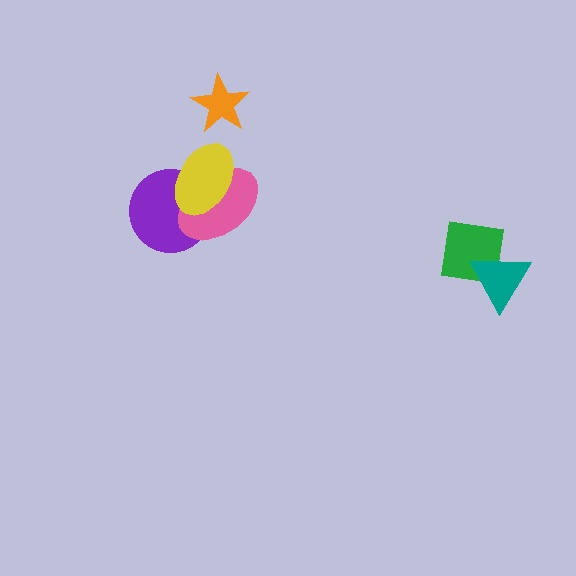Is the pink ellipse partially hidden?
Yes, it is partially covered by another shape.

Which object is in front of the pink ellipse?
The yellow ellipse is in front of the pink ellipse.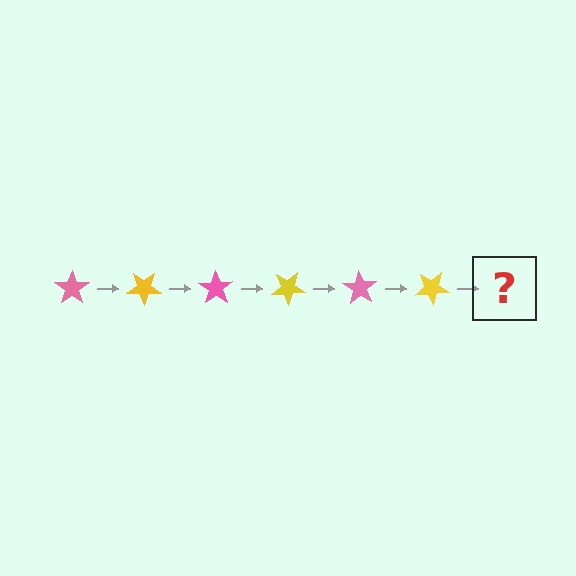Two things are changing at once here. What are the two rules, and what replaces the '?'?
The two rules are that it rotates 35 degrees each step and the color cycles through pink and yellow. The '?' should be a pink star, rotated 210 degrees from the start.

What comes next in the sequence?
The next element should be a pink star, rotated 210 degrees from the start.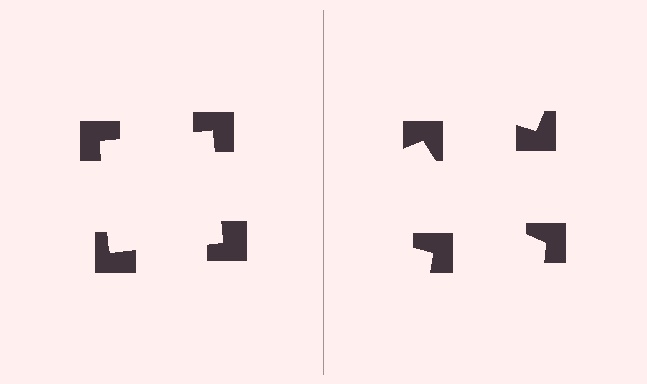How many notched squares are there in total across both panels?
8 — 4 on each side.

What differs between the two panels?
The notched squares are positioned identically on both sides; only the wedge orientations differ. On the left they align to a square; on the right they are misaligned.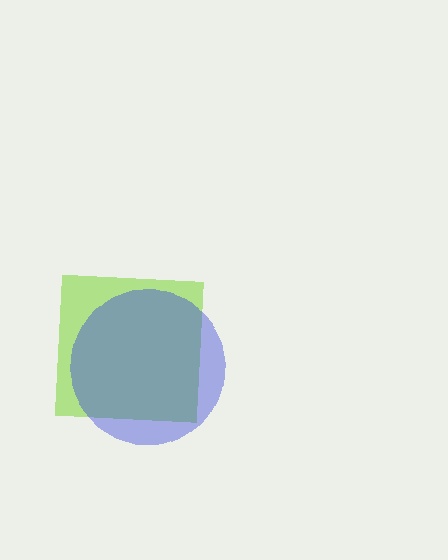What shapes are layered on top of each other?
The layered shapes are: a lime square, a blue circle.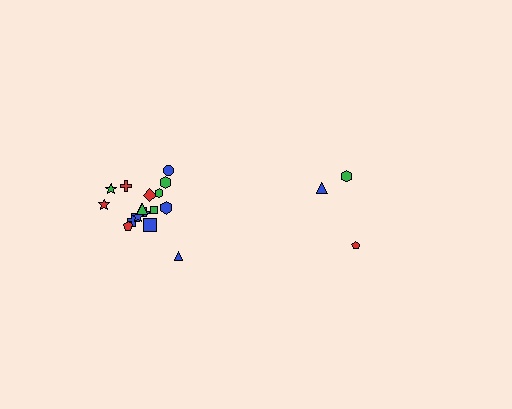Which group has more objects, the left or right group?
The left group.